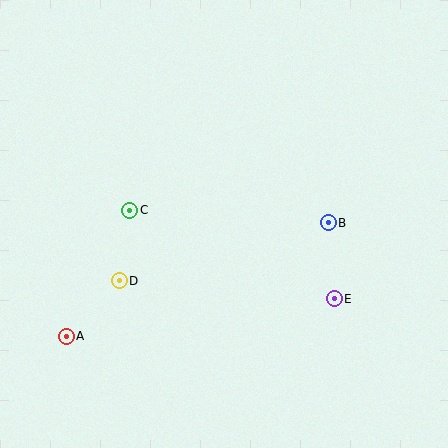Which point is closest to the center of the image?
Point C at (130, 210) is closest to the center.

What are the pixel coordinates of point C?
Point C is at (130, 210).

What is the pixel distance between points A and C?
The distance between A and C is 141 pixels.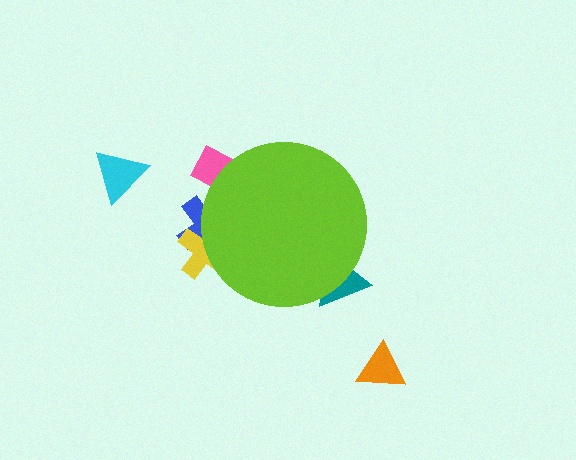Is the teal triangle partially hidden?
Yes, the teal triangle is partially hidden behind the lime circle.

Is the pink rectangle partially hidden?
Yes, the pink rectangle is partially hidden behind the lime circle.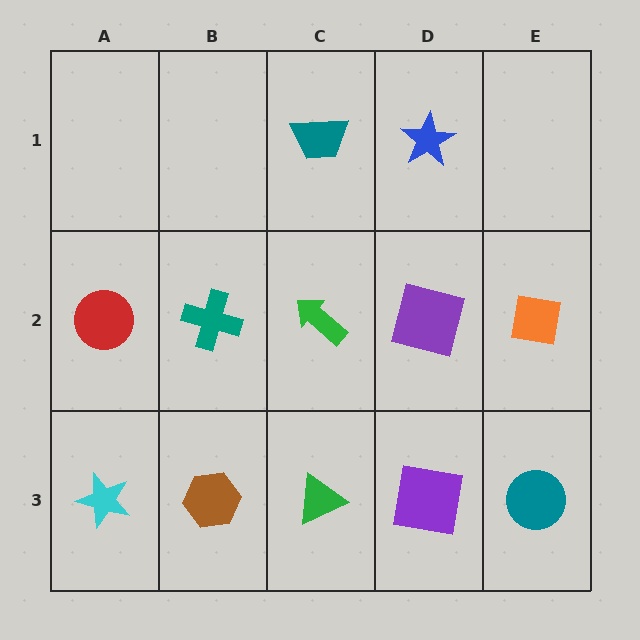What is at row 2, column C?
A green arrow.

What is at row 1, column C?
A teal trapezoid.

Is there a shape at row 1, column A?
No, that cell is empty.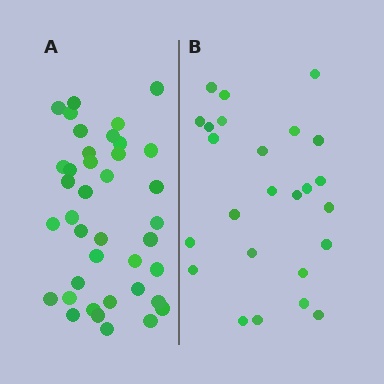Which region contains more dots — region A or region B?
Region A (the left region) has more dots.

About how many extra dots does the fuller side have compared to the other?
Region A has approximately 15 more dots than region B.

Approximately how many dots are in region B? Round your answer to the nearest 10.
About 20 dots. (The exact count is 25, which rounds to 20.)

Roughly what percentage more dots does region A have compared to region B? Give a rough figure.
About 55% more.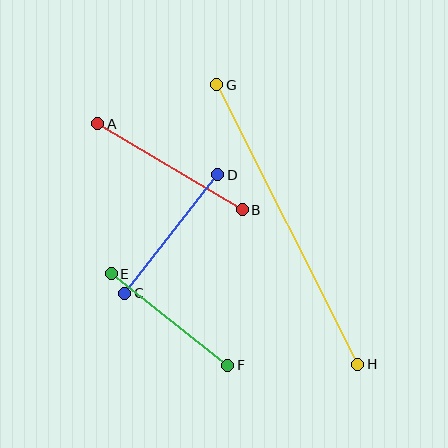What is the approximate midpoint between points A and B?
The midpoint is at approximately (170, 167) pixels.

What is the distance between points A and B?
The distance is approximately 168 pixels.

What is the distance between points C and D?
The distance is approximately 150 pixels.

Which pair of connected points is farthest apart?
Points G and H are farthest apart.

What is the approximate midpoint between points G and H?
The midpoint is at approximately (287, 224) pixels.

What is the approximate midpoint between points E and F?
The midpoint is at approximately (169, 319) pixels.